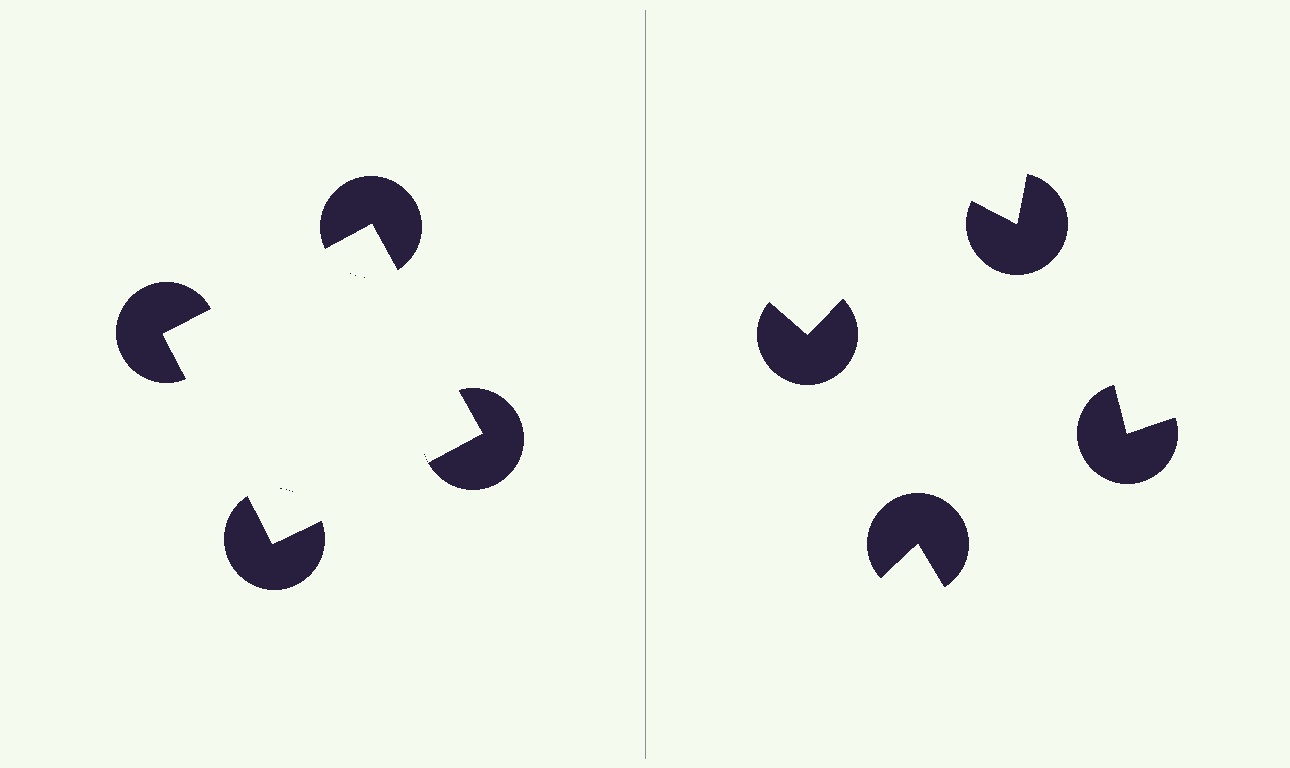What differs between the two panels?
The pac-man discs are positioned identically on both sides; only the wedge orientations differ. On the left they align to a square; on the right they are misaligned.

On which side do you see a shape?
An illusory square appears on the left side. On the right side the wedge cuts are rotated, so no coherent shape forms.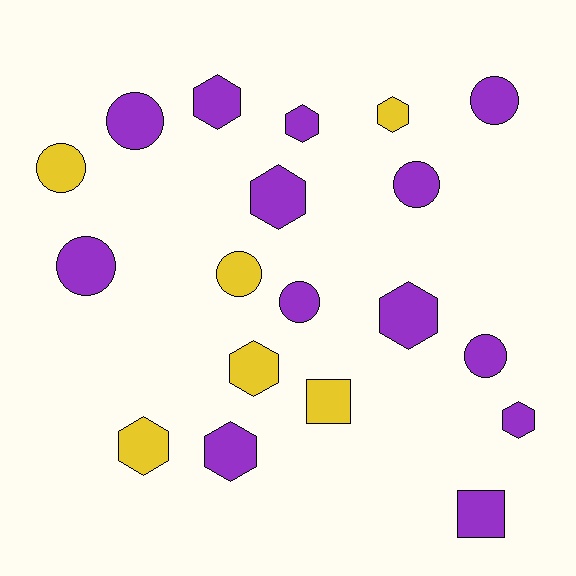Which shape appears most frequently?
Hexagon, with 9 objects.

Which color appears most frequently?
Purple, with 13 objects.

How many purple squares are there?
There is 1 purple square.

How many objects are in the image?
There are 19 objects.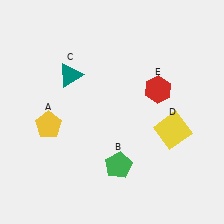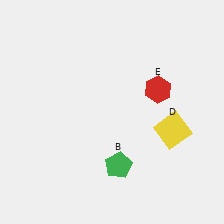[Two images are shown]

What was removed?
The yellow pentagon (A), the teal triangle (C) were removed in Image 2.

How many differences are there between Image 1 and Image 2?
There are 2 differences between the two images.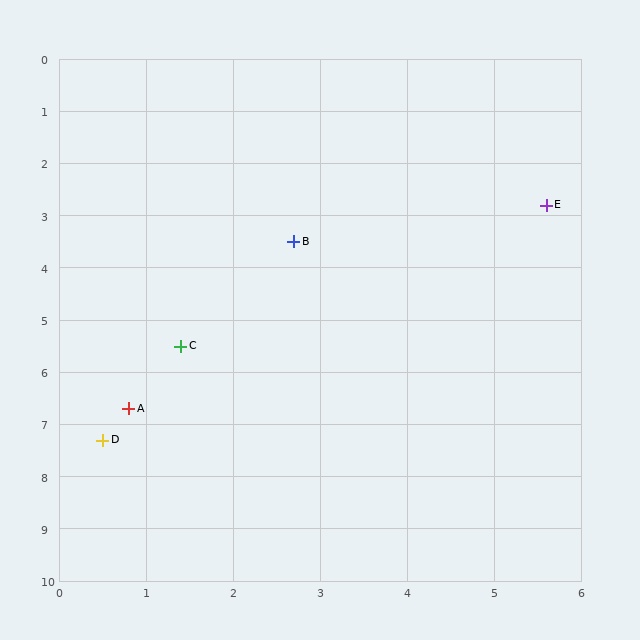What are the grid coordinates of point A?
Point A is at approximately (0.8, 6.7).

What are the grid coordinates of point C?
Point C is at approximately (1.4, 5.5).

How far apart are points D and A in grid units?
Points D and A are about 0.7 grid units apart.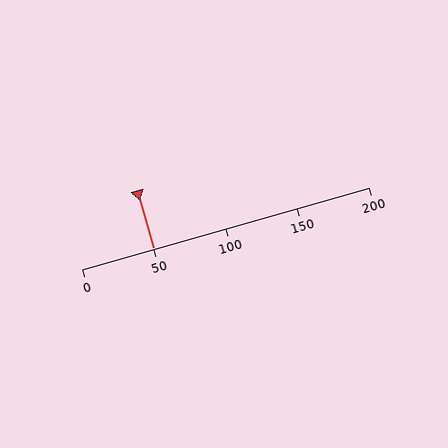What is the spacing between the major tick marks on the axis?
The major ticks are spaced 50 apart.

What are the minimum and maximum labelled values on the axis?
The axis runs from 0 to 200.